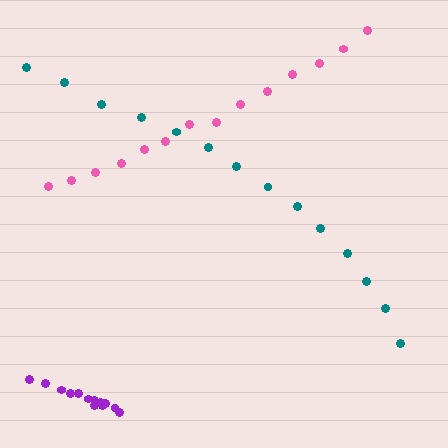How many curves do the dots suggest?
There are 3 distinct paths.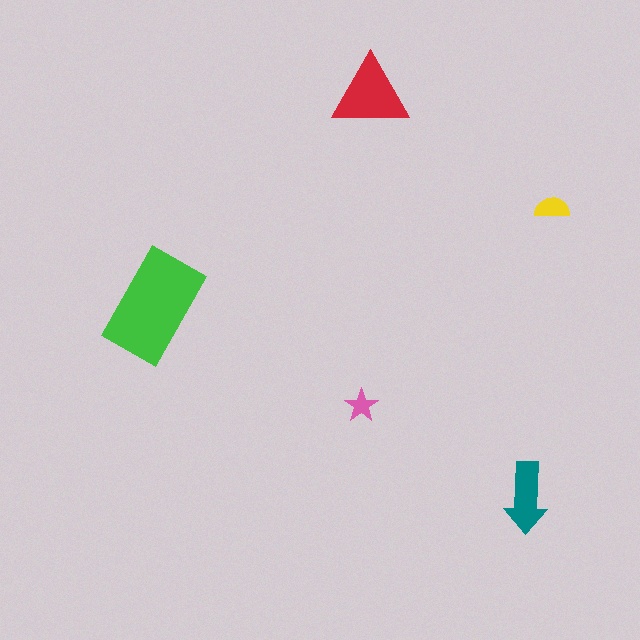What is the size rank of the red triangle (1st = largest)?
2nd.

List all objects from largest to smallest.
The green rectangle, the red triangle, the teal arrow, the yellow semicircle, the pink star.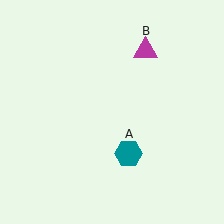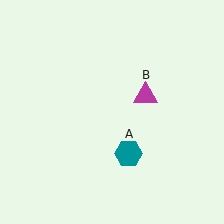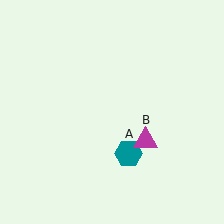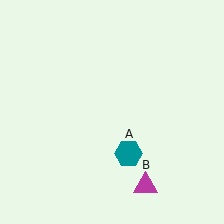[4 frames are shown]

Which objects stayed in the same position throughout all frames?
Teal hexagon (object A) remained stationary.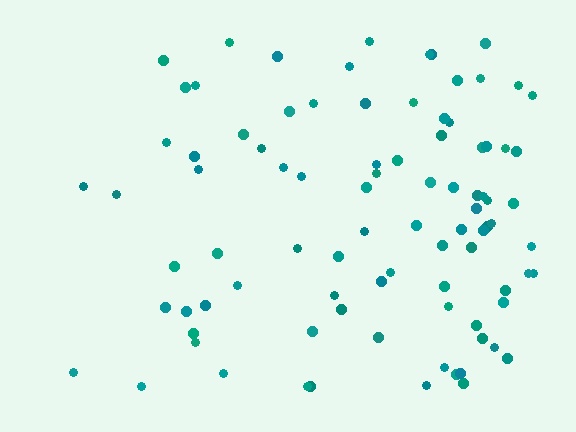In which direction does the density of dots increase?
From left to right, with the right side densest.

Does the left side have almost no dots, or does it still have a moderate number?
Still a moderate number, just noticeably fewer than the right.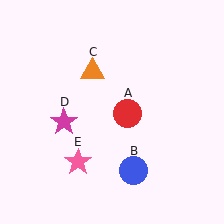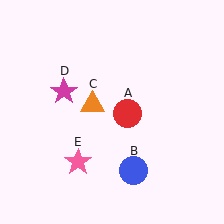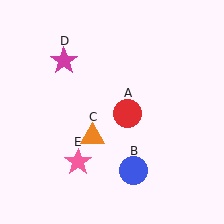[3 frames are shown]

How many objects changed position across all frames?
2 objects changed position: orange triangle (object C), magenta star (object D).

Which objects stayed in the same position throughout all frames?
Red circle (object A) and blue circle (object B) and pink star (object E) remained stationary.